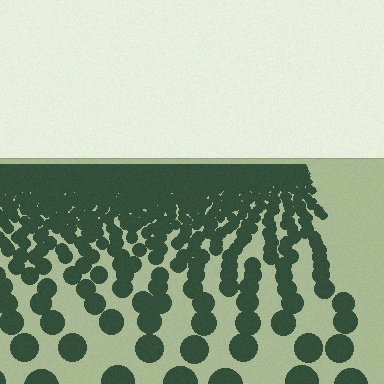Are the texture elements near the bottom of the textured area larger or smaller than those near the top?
Larger. Near the bottom, elements are closer to the viewer and appear at a bigger on-screen size.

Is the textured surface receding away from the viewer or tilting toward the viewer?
The surface is receding away from the viewer. Texture elements get smaller and denser toward the top.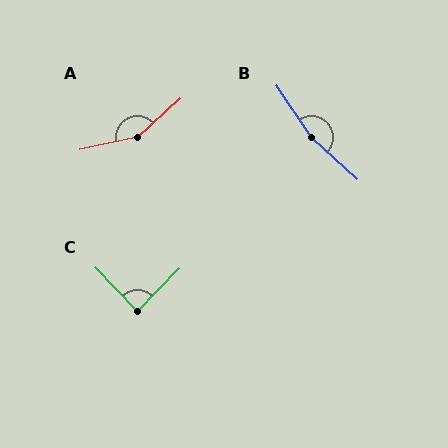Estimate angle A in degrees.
Approximately 150 degrees.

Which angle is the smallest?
C, at approximately 88 degrees.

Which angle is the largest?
B, at approximately 167 degrees.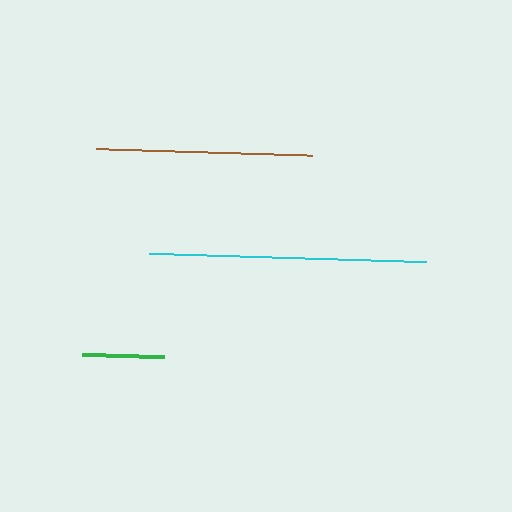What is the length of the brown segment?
The brown segment is approximately 215 pixels long.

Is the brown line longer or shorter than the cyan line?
The cyan line is longer than the brown line.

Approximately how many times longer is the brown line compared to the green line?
The brown line is approximately 2.6 times the length of the green line.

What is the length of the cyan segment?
The cyan segment is approximately 276 pixels long.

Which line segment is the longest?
The cyan line is the longest at approximately 276 pixels.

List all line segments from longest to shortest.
From longest to shortest: cyan, brown, green.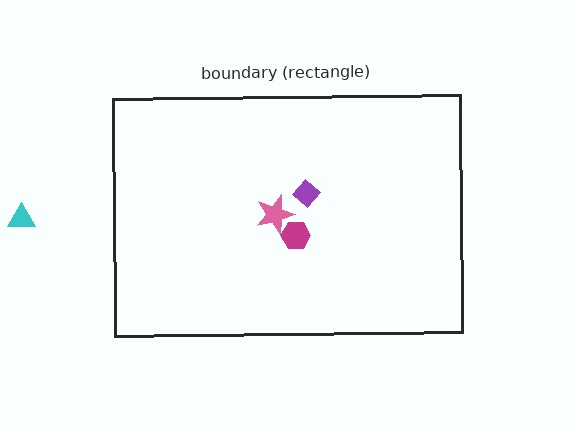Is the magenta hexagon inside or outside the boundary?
Inside.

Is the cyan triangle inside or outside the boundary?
Outside.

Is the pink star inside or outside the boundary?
Inside.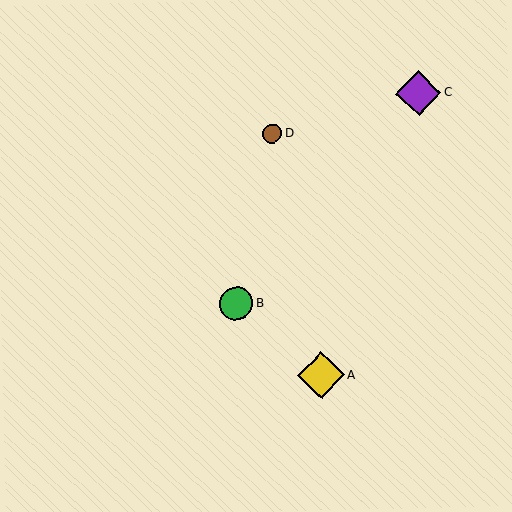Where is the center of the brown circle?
The center of the brown circle is at (272, 133).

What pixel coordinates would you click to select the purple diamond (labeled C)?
Click at (418, 93) to select the purple diamond C.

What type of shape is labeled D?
Shape D is a brown circle.